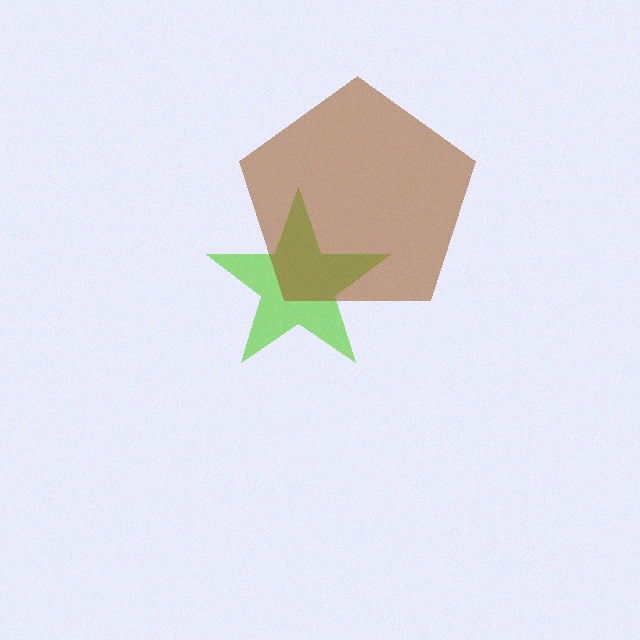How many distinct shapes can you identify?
There are 2 distinct shapes: a lime star, a brown pentagon.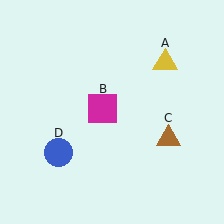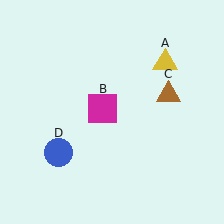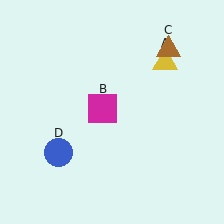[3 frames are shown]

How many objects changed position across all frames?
1 object changed position: brown triangle (object C).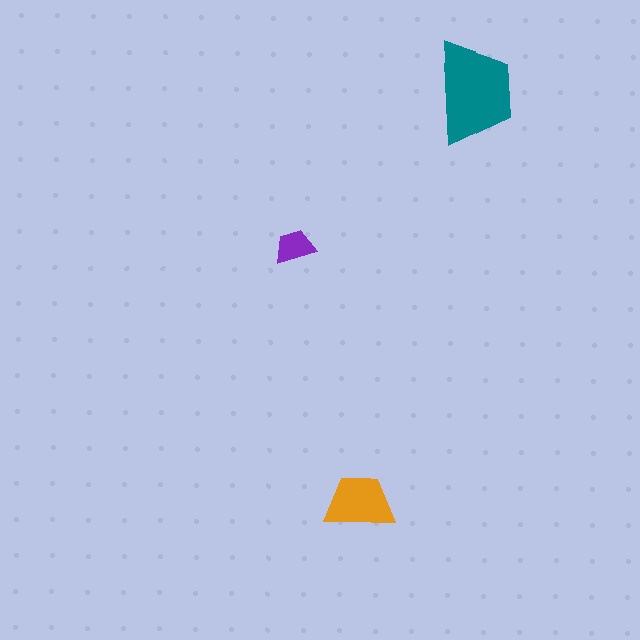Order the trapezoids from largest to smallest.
the teal one, the orange one, the purple one.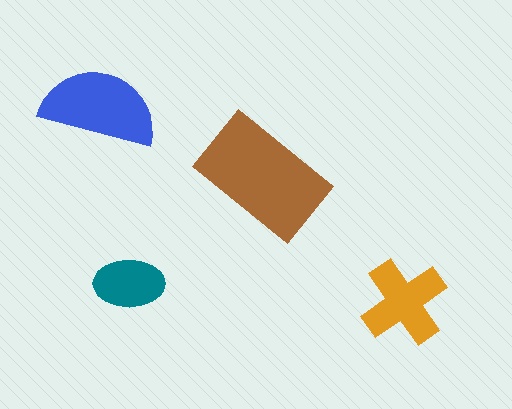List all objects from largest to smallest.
The brown rectangle, the blue semicircle, the orange cross, the teal ellipse.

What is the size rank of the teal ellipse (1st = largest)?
4th.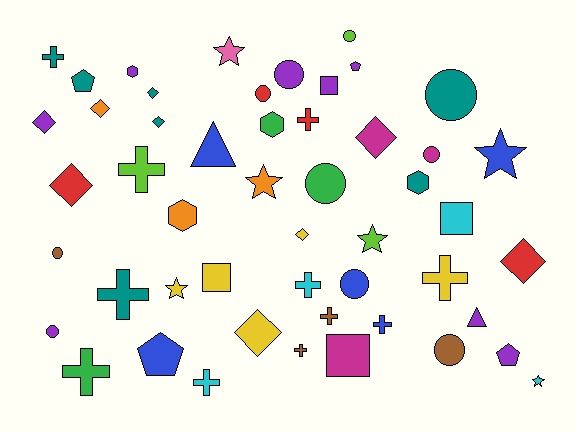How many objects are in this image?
There are 50 objects.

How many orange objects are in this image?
There are 3 orange objects.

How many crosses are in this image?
There are 11 crosses.